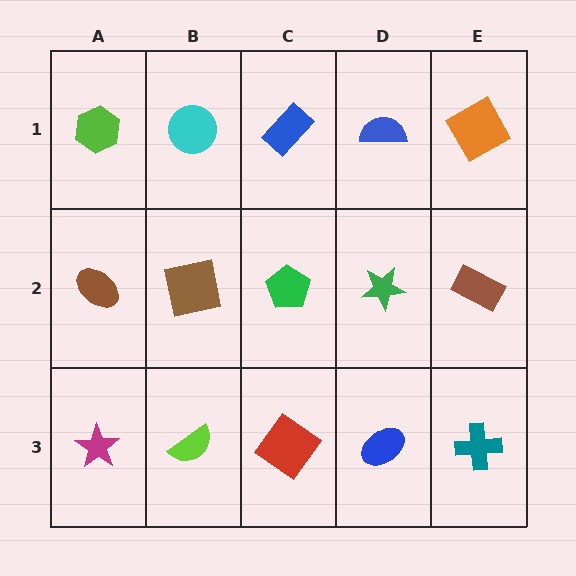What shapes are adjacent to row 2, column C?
A blue rectangle (row 1, column C), a red diamond (row 3, column C), a brown square (row 2, column B), a green star (row 2, column D).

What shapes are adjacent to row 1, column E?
A brown rectangle (row 2, column E), a blue semicircle (row 1, column D).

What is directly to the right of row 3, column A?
A lime semicircle.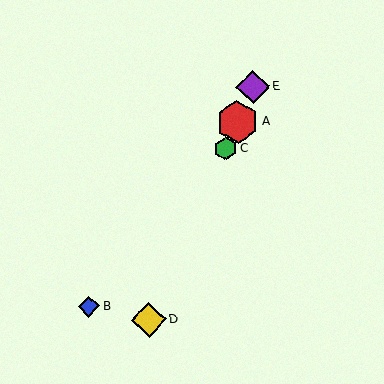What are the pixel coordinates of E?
Object E is at (253, 87).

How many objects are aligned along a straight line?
4 objects (A, C, D, E) are aligned along a straight line.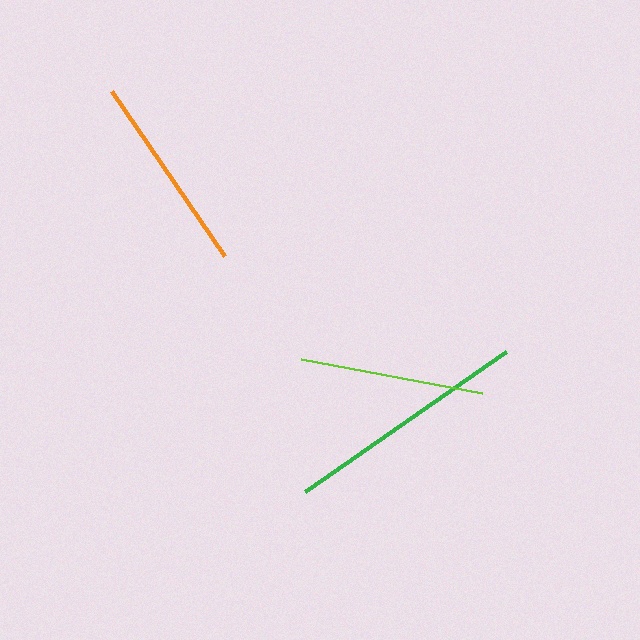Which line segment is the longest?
The green line is the longest at approximately 245 pixels.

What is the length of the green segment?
The green segment is approximately 245 pixels long.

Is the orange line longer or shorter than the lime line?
The orange line is longer than the lime line.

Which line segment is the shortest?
The lime line is the shortest at approximately 184 pixels.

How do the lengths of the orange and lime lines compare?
The orange and lime lines are approximately the same length.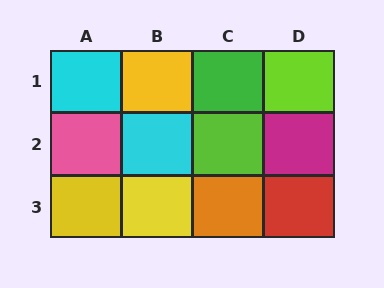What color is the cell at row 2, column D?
Magenta.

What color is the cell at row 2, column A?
Pink.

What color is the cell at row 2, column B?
Cyan.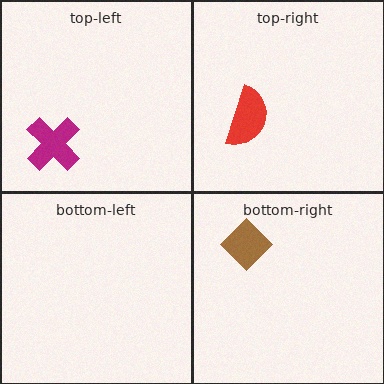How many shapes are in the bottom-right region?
1.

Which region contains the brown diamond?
The bottom-right region.